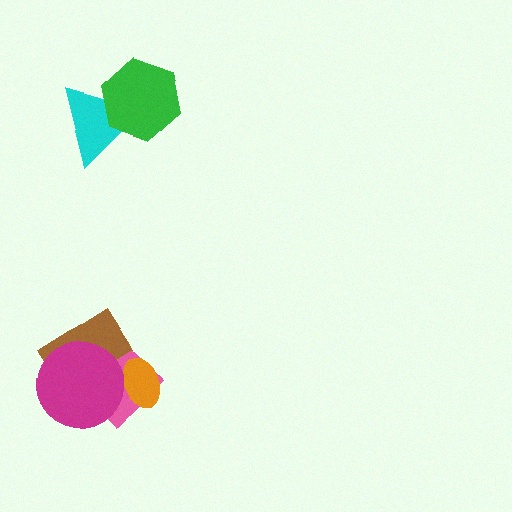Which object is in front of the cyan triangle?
The green hexagon is in front of the cyan triangle.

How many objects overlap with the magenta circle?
3 objects overlap with the magenta circle.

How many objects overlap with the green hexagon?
1 object overlaps with the green hexagon.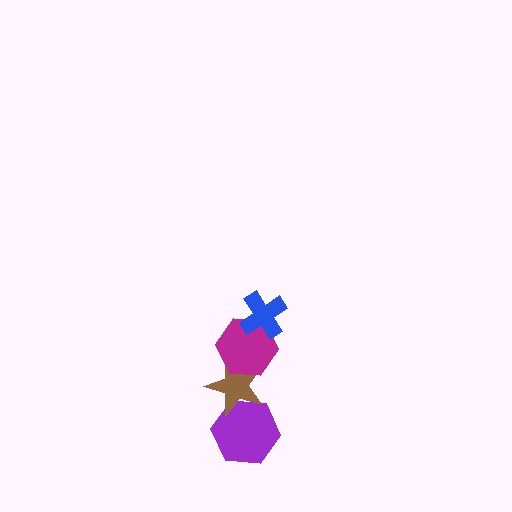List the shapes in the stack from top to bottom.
From top to bottom: the blue cross, the magenta hexagon, the brown star, the purple hexagon.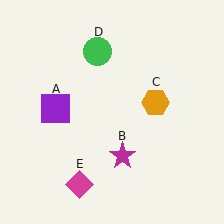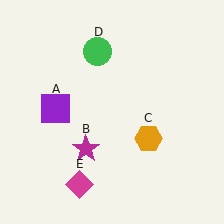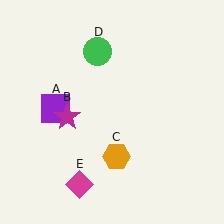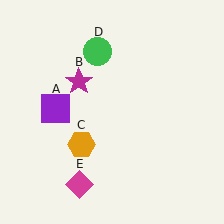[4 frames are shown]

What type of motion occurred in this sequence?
The magenta star (object B), orange hexagon (object C) rotated clockwise around the center of the scene.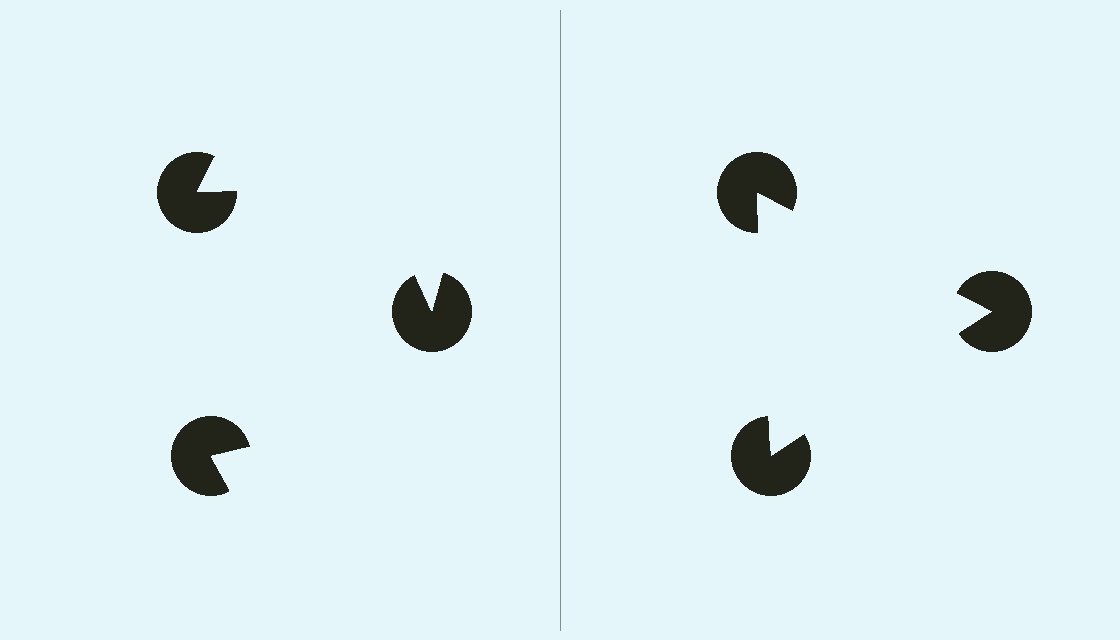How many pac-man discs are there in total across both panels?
6 — 3 on each side.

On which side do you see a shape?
An illusory triangle appears on the right side. On the left side the wedge cuts are rotated, so no coherent shape forms.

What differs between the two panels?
The pac-man discs are positioned identically on both sides; only the wedge orientations differ. On the right they align to a triangle; on the left they are misaligned.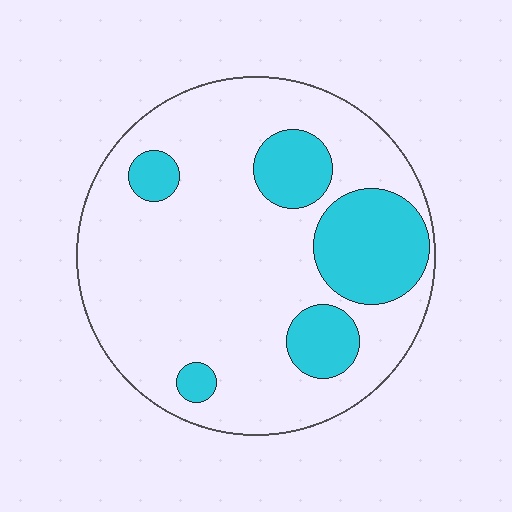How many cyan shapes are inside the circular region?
5.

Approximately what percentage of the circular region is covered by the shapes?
Approximately 25%.